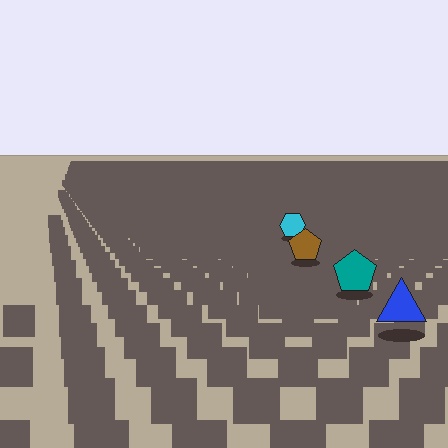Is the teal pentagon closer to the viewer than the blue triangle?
No. The blue triangle is closer — you can tell from the texture gradient: the ground texture is coarser near it.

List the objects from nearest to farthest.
From nearest to farthest: the blue triangle, the teal pentagon, the brown pentagon, the cyan hexagon.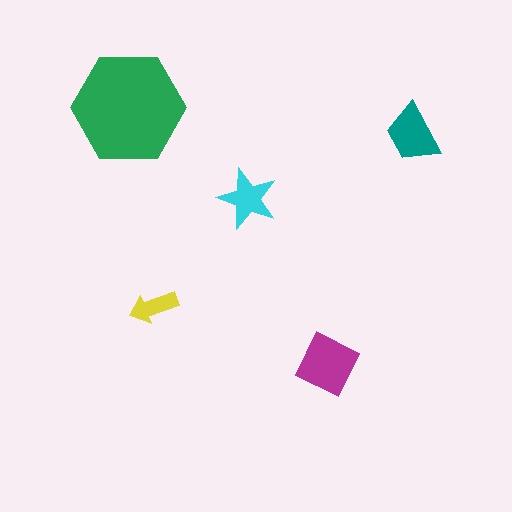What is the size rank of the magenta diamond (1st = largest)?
2nd.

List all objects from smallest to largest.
The yellow arrow, the cyan star, the teal trapezoid, the magenta diamond, the green hexagon.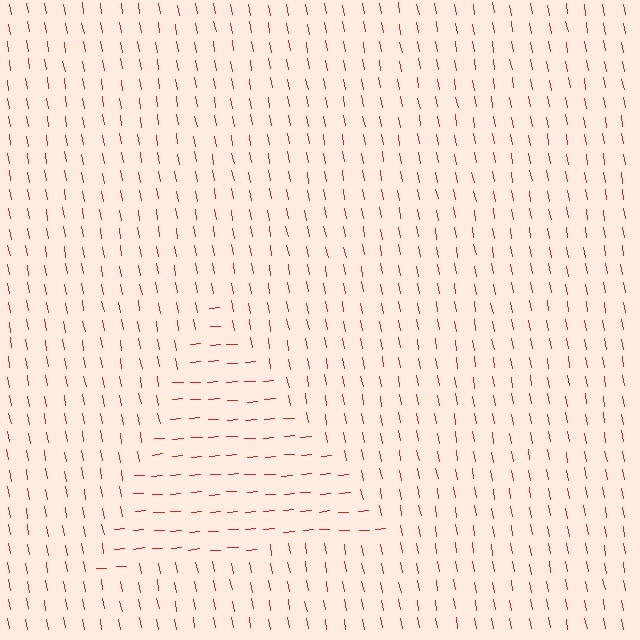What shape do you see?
I see a triangle.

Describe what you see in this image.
The image is filled with small red line segments. A triangle region in the image has lines oriented differently from the surrounding lines, creating a visible texture boundary.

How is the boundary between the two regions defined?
The boundary is defined purely by a change in line orientation (approximately 83 degrees difference). All lines are the same color and thickness.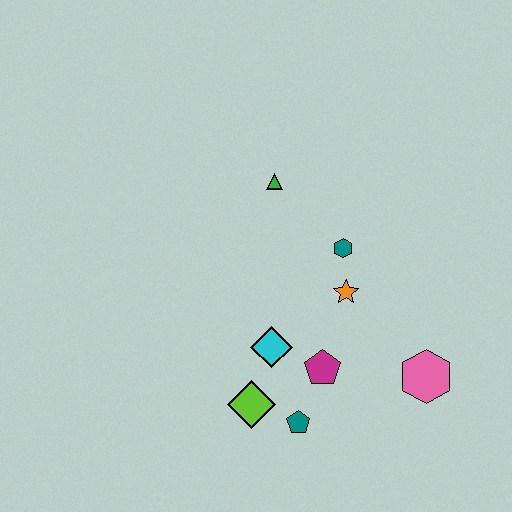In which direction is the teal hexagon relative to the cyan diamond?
The teal hexagon is above the cyan diamond.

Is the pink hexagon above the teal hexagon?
No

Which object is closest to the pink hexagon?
The magenta pentagon is closest to the pink hexagon.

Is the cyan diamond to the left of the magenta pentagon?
Yes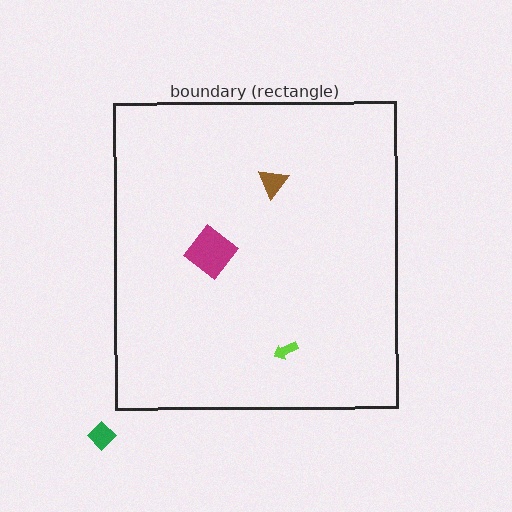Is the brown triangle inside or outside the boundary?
Inside.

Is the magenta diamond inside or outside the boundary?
Inside.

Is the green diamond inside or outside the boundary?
Outside.